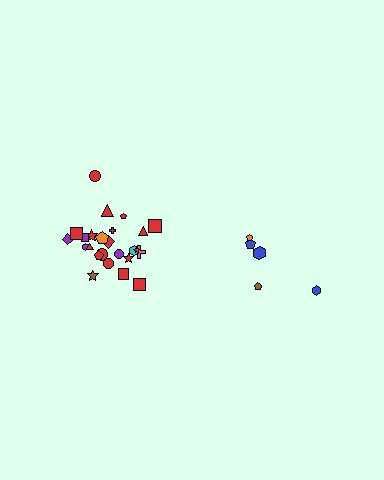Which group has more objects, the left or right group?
The left group.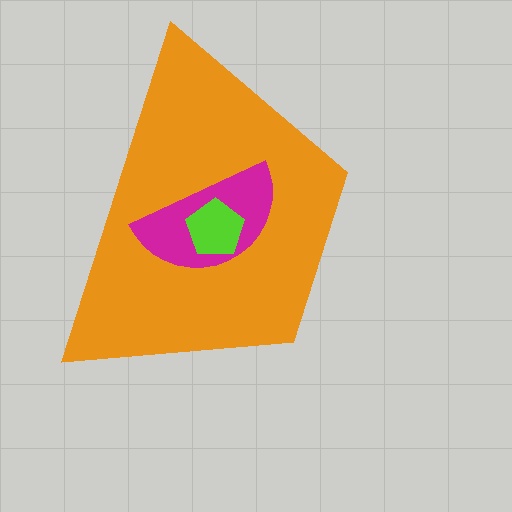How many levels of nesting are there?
3.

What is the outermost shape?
The orange trapezoid.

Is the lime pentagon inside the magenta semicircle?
Yes.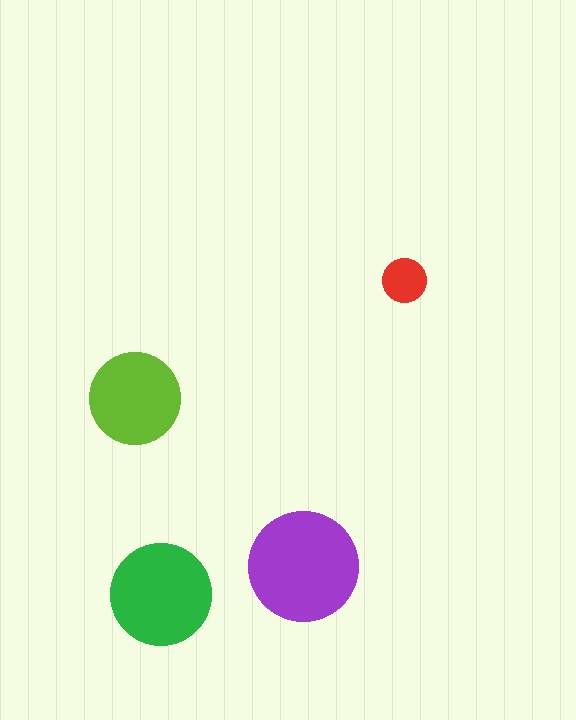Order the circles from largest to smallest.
the purple one, the green one, the lime one, the red one.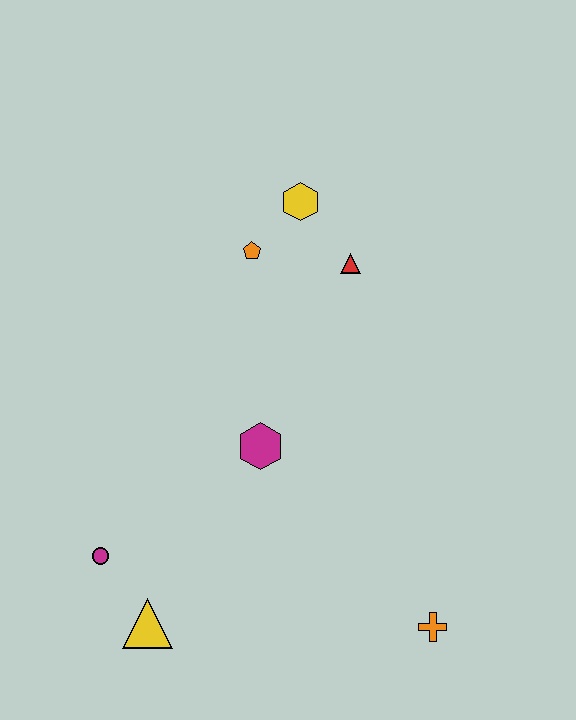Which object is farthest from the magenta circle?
The yellow hexagon is farthest from the magenta circle.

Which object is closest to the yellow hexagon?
The orange pentagon is closest to the yellow hexagon.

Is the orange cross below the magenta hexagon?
Yes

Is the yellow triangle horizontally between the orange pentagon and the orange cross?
No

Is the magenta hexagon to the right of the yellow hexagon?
No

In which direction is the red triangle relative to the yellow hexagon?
The red triangle is below the yellow hexagon.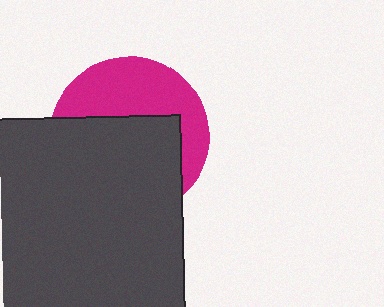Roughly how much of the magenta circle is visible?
A small part of it is visible (roughly 42%).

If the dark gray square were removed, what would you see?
You would see the complete magenta circle.